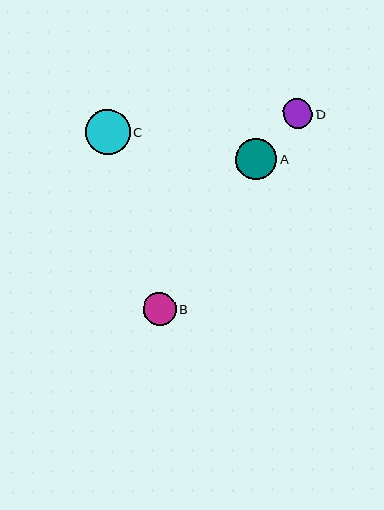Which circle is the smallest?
Circle D is the smallest with a size of approximately 30 pixels.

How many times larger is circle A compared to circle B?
Circle A is approximately 1.3 times the size of circle B.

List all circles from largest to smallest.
From largest to smallest: C, A, B, D.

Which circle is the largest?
Circle C is the largest with a size of approximately 44 pixels.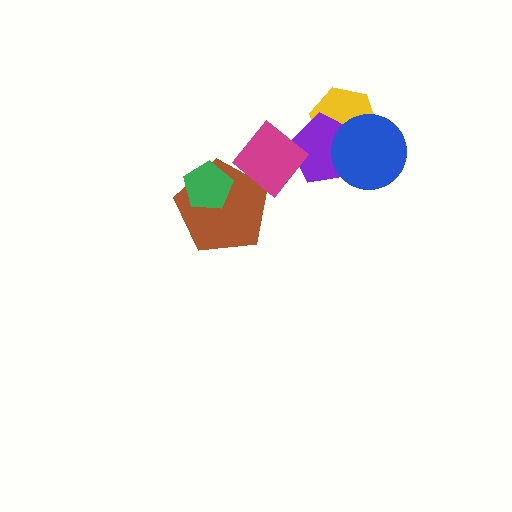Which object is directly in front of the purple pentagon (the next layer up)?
The blue circle is directly in front of the purple pentagon.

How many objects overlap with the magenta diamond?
2 objects overlap with the magenta diamond.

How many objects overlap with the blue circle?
2 objects overlap with the blue circle.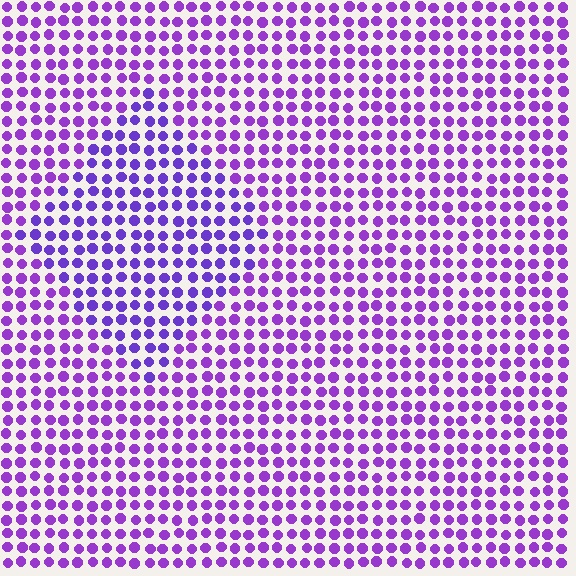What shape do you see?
I see a diamond.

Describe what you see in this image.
The image is filled with small purple elements in a uniform arrangement. A diamond-shaped region is visible where the elements are tinted to a slightly different hue, forming a subtle color boundary.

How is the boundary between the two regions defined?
The boundary is defined purely by a slight shift in hue (about 18 degrees). Spacing, size, and orientation are identical on both sides.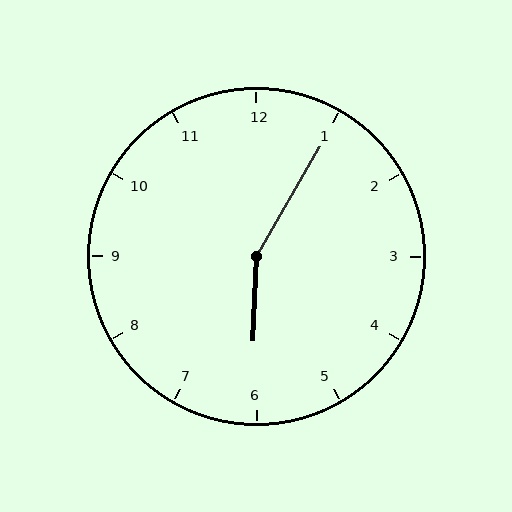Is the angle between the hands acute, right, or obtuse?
It is obtuse.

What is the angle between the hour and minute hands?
Approximately 152 degrees.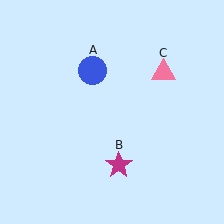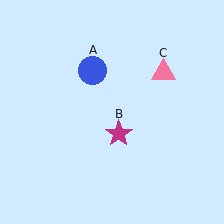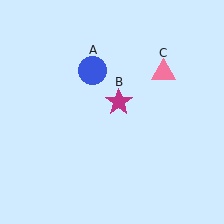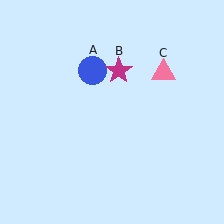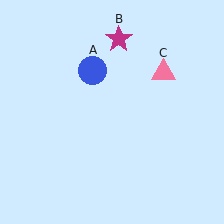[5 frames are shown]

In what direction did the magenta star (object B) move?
The magenta star (object B) moved up.